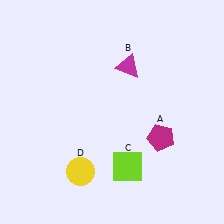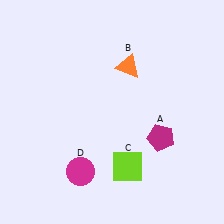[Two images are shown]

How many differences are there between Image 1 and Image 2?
There are 2 differences between the two images.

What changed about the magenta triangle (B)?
In Image 1, B is magenta. In Image 2, it changed to orange.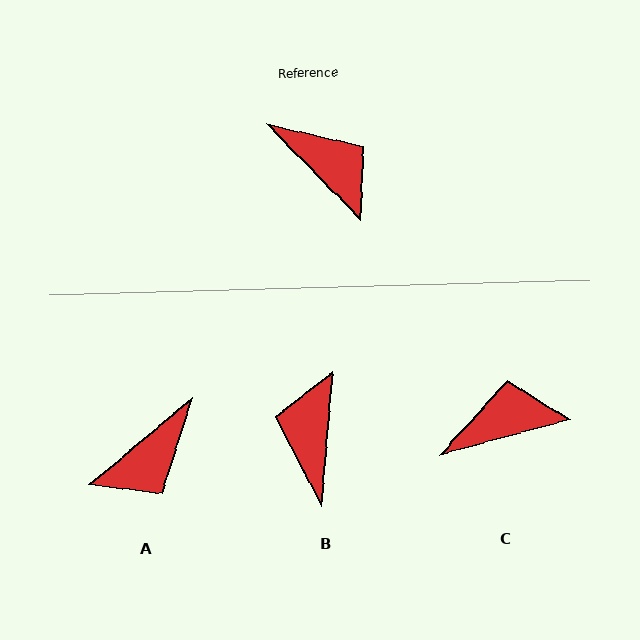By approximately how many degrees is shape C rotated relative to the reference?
Approximately 61 degrees counter-clockwise.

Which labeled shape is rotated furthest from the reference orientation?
B, about 131 degrees away.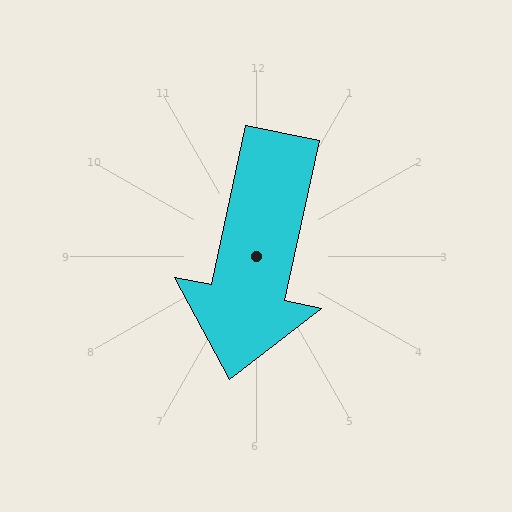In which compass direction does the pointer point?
South.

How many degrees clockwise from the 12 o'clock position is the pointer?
Approximately 192 degrees.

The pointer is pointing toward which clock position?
Roughly 6 o'clock.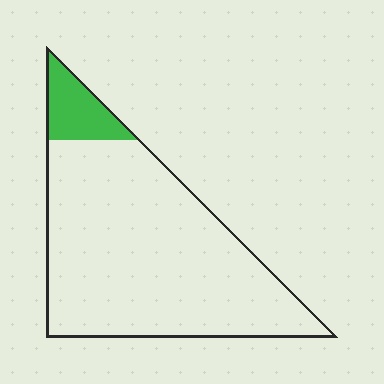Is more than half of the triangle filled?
No.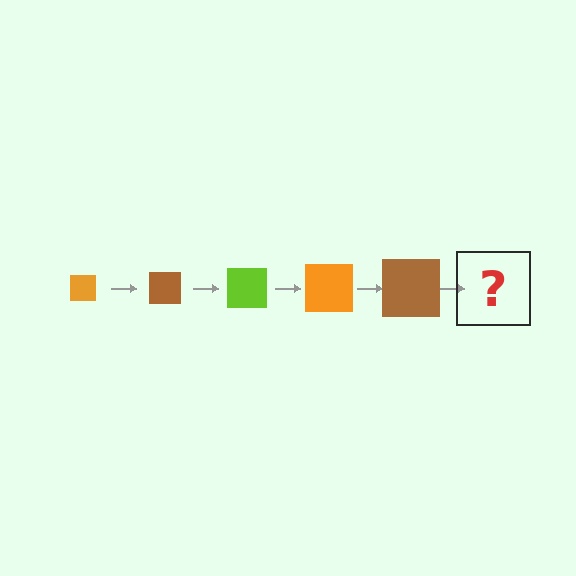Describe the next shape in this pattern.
It should be a lime square, larger than the previous one.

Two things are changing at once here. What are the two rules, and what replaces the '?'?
The two rules are that the square grows larger each step and the color cycles through orange, brown, and lime. The '?' should be a lime square, larger than the previous one.